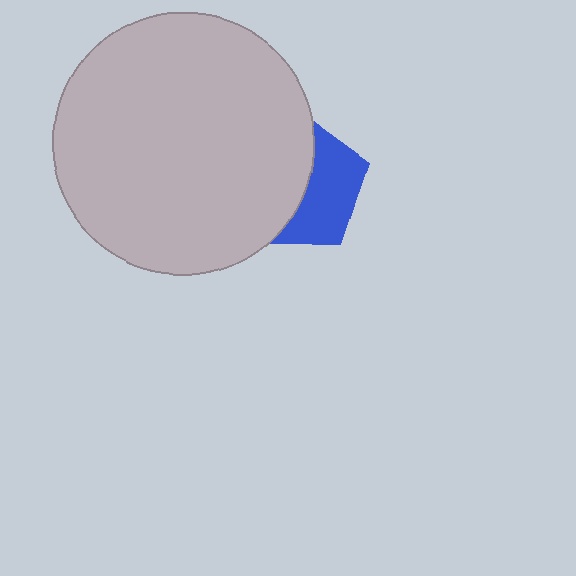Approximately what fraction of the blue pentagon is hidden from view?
Roughly 55% of the blue pentagon is hidden behind the light gray circle.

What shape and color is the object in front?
The object in front is a light gray circle.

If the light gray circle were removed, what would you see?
You would see the complete blue pentagon.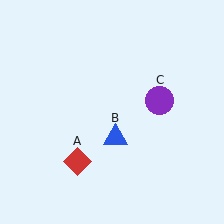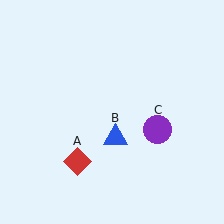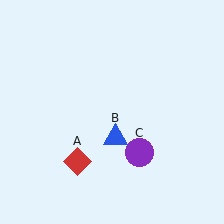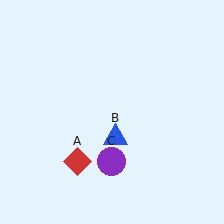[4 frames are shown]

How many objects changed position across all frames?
1 object changed position: purple circle (object C).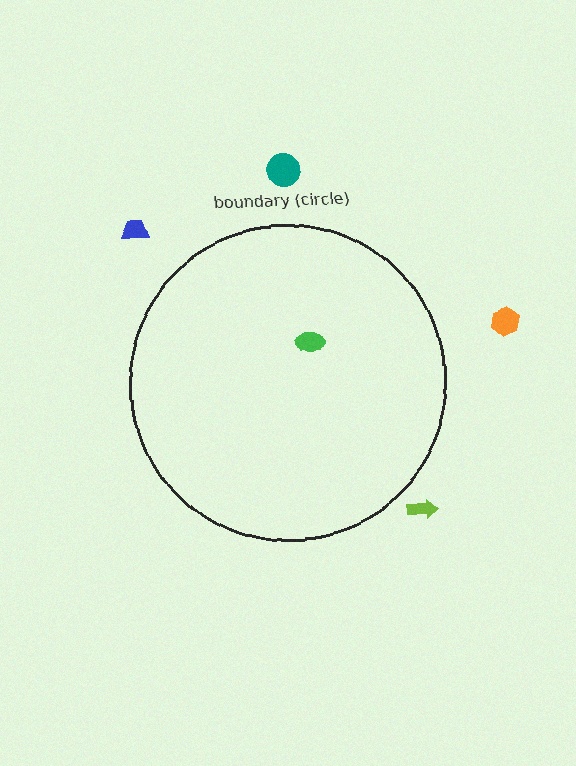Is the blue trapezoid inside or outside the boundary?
Outside.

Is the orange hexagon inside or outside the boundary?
Outside.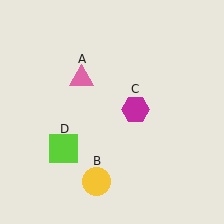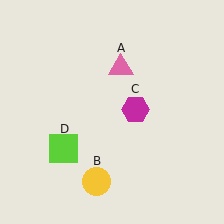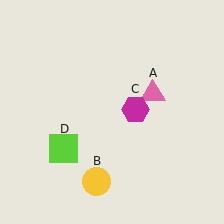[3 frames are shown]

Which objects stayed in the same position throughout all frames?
Yellow circle (object B) and magenta hexagon (object C) and lime square (object D) remained stationary.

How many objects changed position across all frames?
1 object changed position: pink triangle (object A).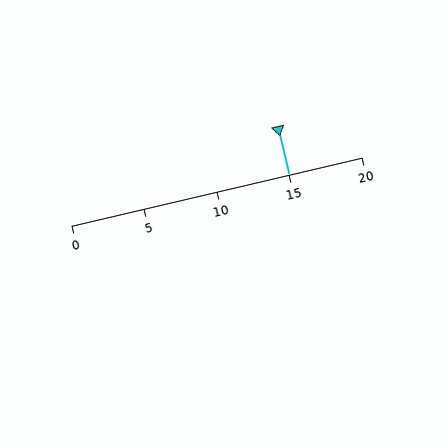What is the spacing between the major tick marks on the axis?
The major ticks are spaced 5 apart.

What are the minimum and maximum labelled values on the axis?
The axis runs from 0 to 20.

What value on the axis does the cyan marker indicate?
The marker indicates approximately 15.